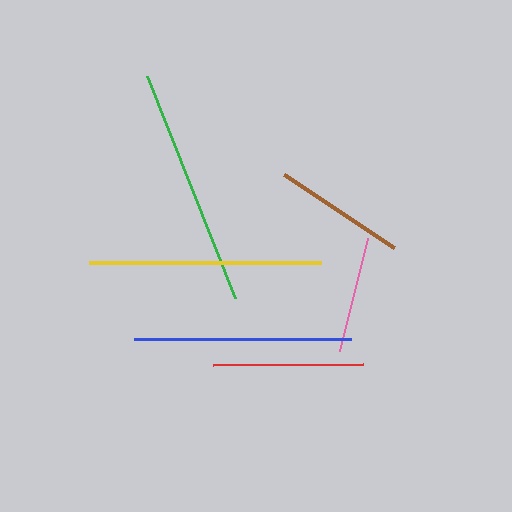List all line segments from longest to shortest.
From longest to shortest: green, yellow, blue, red, brown, pink.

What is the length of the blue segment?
The blue segment is approximately 217 pixels long.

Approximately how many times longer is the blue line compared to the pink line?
The blue line is approximately 1.9 times the length of the pink line.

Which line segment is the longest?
The green line is the longest at approximately 239 pixels.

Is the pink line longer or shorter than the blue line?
The blue line is longer than the pink line.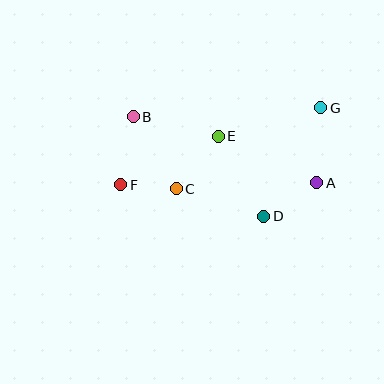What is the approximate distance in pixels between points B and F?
The distance between B and F is approximately 69 pixels.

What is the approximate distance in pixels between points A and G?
The distance between A and G is approximately 75 pixels.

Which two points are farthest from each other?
Points F and G are farthest from each other.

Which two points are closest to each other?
Points C and F are closest to each other.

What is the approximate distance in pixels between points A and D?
The distance between A and D is approximately 63 pixels.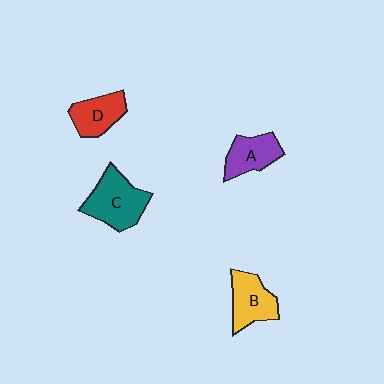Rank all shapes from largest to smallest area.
From largest to smallest: C (teal), B (yellow), D (red), A (purple).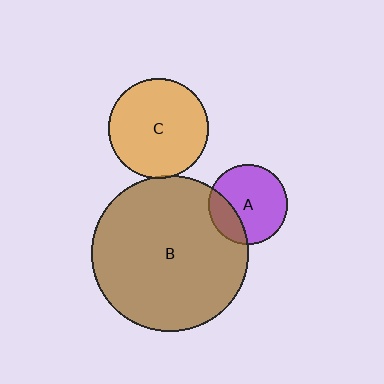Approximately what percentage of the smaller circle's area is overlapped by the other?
Approximately 25%.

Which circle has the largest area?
Circle B (brown).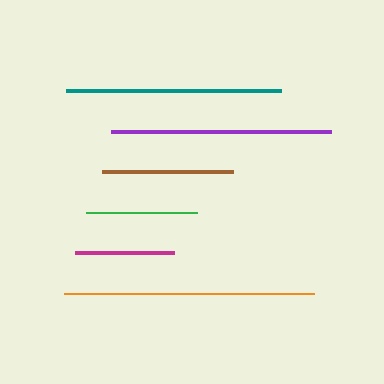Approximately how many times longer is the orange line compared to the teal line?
The orange line is approximately 1.2 times the length of the teal line.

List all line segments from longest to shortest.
From longest to shortest: orange, purple, teal, brown, green, magenta.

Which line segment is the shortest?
The magenta line is the shortest at approximately 99 pixels.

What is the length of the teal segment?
The teal segment is approximately 215 pixels long.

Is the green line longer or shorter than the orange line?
The orange line is longer than the green line.